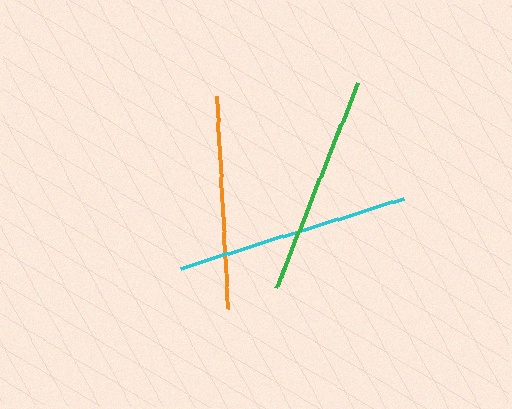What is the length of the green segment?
The green segment is approximately 221 pixels long.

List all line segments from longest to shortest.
From longest to shortest: cyan, green, orange.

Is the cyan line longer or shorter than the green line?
The cyan line is longer than the green line.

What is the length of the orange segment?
The orange segment is approximately 213 pixels long.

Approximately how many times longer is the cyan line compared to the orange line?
The cyan line is approximately 1.1 times the length of the orange line.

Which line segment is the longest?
The cyan line is the longest at approximately 235 pixels.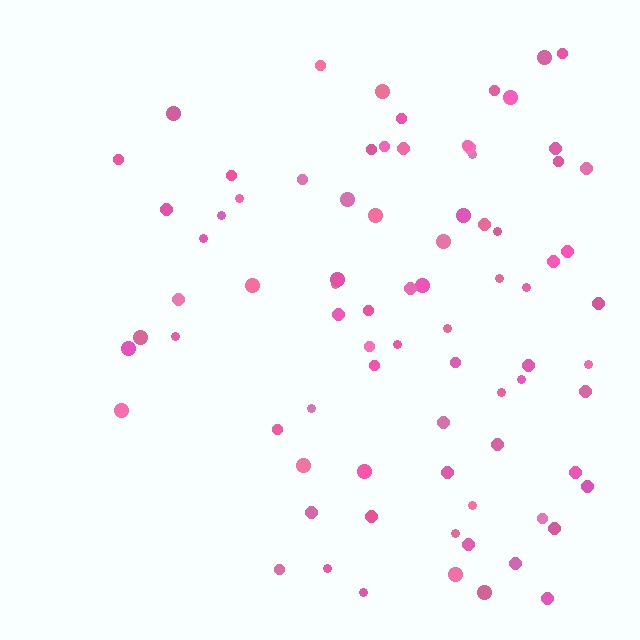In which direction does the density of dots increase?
From left to right, with the right side densest.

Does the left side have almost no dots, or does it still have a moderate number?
Still a moderate number, just noticeably fewer than the right.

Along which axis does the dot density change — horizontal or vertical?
Horizontal.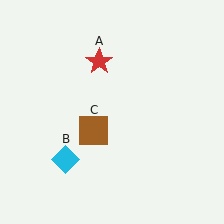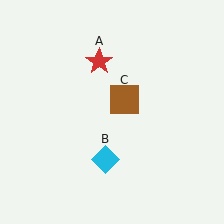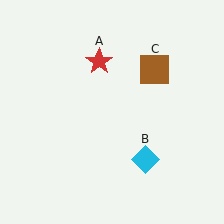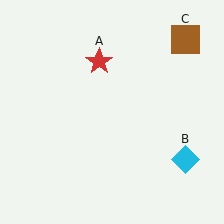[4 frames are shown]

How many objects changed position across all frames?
2 objects changed position: cyan diamond (object B), brown square (object C).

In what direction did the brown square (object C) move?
The brown square (object C) moved up and to the right.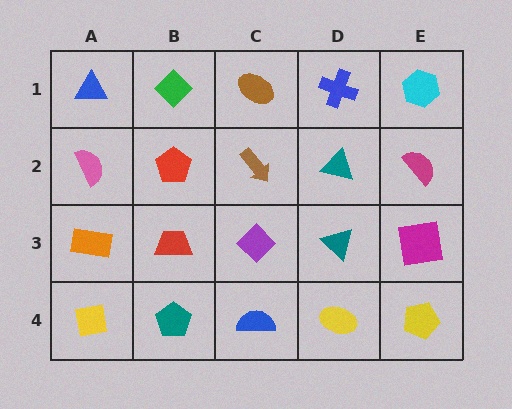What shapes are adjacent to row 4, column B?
A red trapezoid (row 3, column B), a yellow square (row 4, column A), a blue semicircle (row 4, column C).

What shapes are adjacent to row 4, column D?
A teal triangle (row 3, column D), a blue semicircle (row 4, column C), a yellow pentagon (row 4, column E).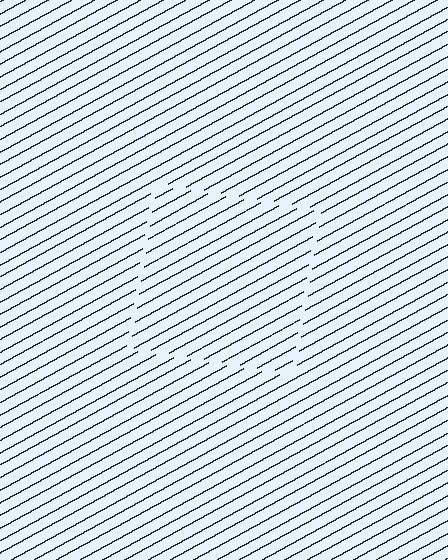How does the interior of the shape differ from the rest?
The interior of the shape contains the same grating, shifted by half a period — the contour is defined by the phase discontinuity where line-ends from the inner and outer gratings abut.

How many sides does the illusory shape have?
4 sides — the line-ends trace a square.